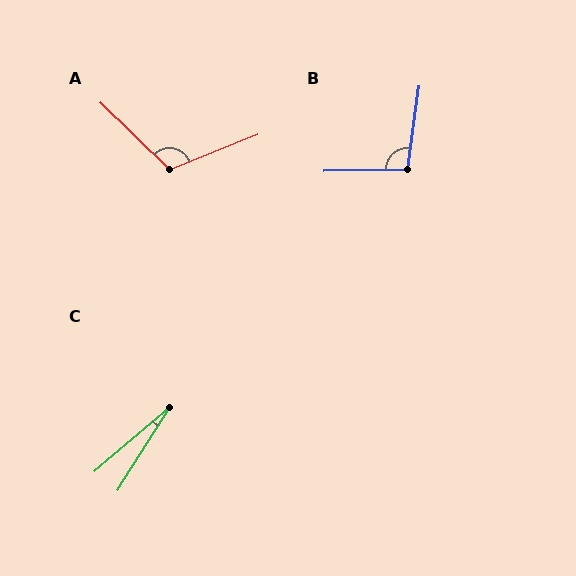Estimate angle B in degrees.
Approximately 99 degrees.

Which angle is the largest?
A, at approximately 114 degrees.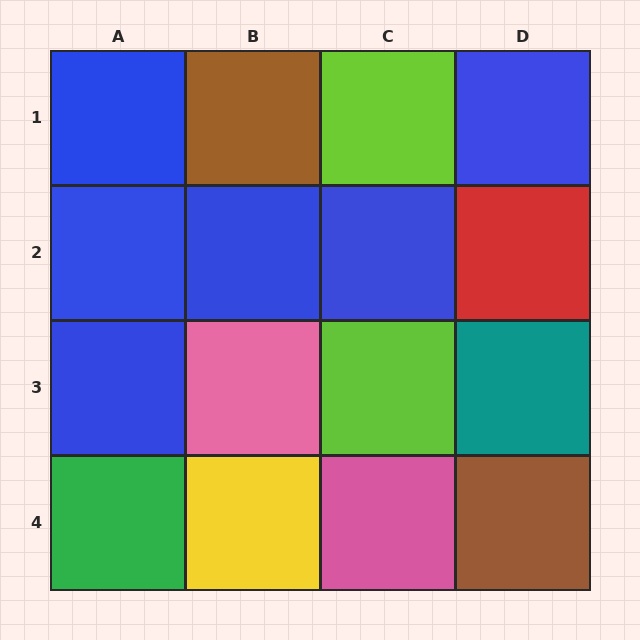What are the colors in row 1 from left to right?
Blue, brown, lime, blue.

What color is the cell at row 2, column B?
Blue.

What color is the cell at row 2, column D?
Red.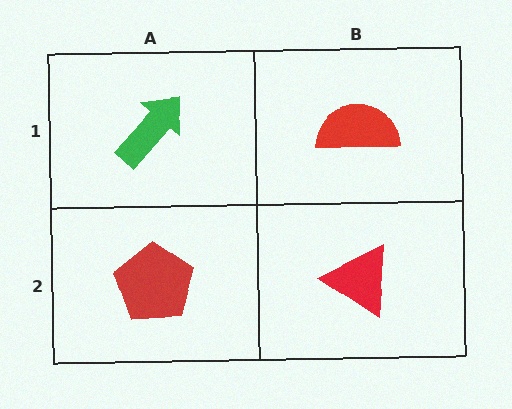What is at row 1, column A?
A green arrow.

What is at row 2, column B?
A red triangle.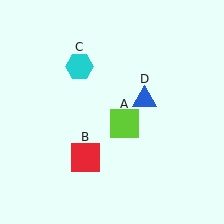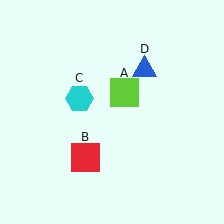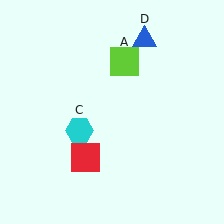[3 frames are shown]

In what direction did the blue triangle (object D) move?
The blue triangle (object D) moved up.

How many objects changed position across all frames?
3 objects changed position: lime square (object A), cyan hexagon (object C), blue triangle (object D).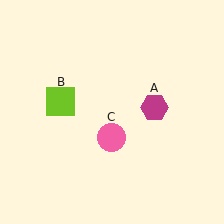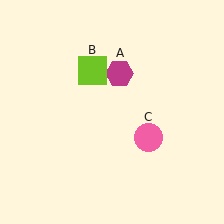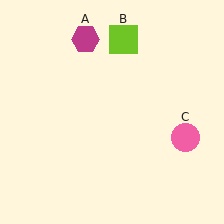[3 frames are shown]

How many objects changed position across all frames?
3 objects changed position: magenta hexagon (object A), lime square (object B), pink circle (object C).